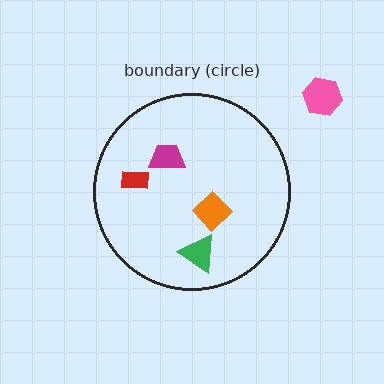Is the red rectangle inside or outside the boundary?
Inside.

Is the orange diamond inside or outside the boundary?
Inside.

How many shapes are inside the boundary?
4 inside, 1 outside.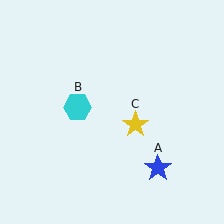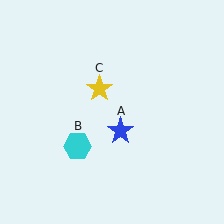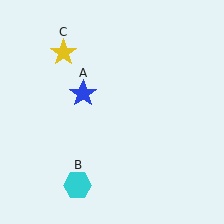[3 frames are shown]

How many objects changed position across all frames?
3 objects changed position: blue star (object A), cyan hexagon (object B), yellow star (object C).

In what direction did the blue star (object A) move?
The blue star (object A) moved up and to the left.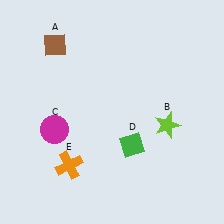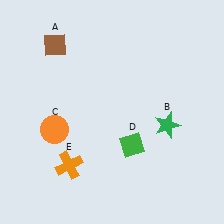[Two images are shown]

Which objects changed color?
B changed from lime to green. C changed from magenta to orange.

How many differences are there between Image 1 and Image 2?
There are 2 differences between the two images.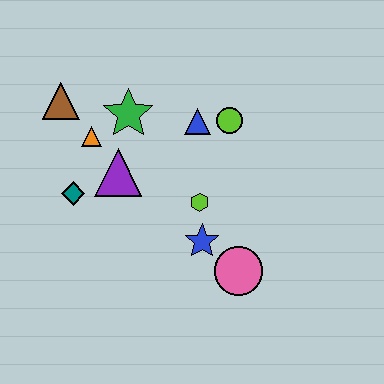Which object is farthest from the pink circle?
The brown triangle is farthest from the pink circle.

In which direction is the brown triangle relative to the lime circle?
The brown triangle is to the left of the lime circle.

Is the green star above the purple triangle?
Yes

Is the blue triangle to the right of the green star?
Yes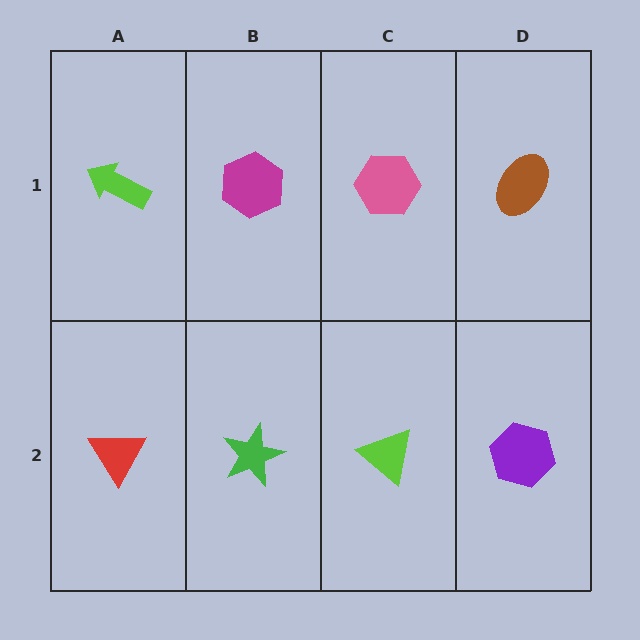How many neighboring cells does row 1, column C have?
3.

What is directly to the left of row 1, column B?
A lime arrow.